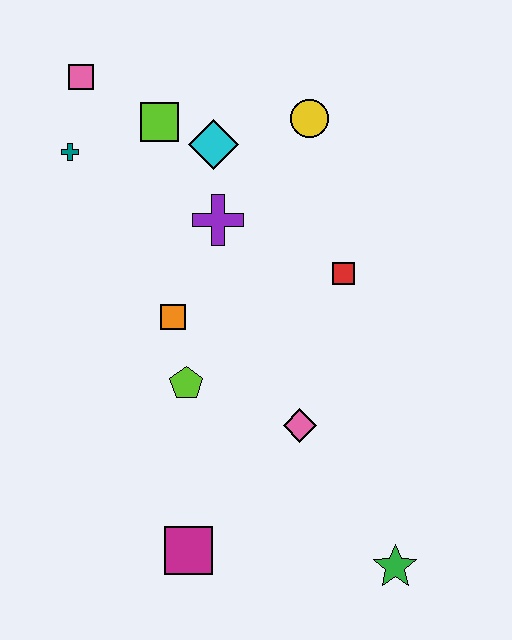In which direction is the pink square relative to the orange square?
The pink square is above the orange square.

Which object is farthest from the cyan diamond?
The green star is farthest from the cyan diamond.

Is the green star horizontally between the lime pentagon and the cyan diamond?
No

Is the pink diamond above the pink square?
No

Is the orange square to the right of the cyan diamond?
No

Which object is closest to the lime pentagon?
The orange square is closest to the lime pentagon.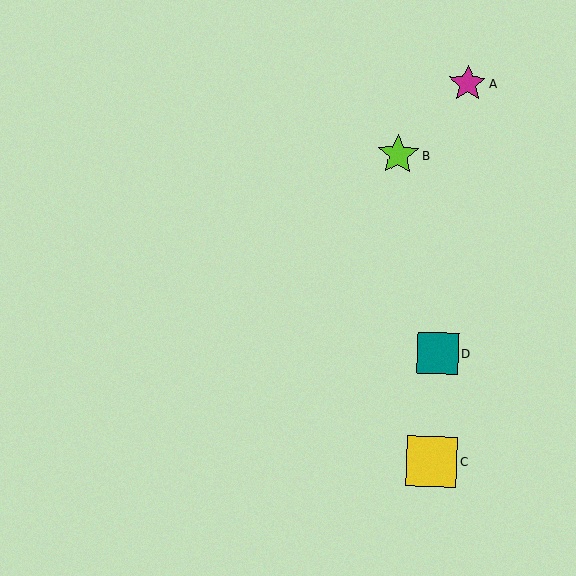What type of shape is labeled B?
Shape B is a lime star.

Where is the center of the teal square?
The center of the teal square is at (438, 353).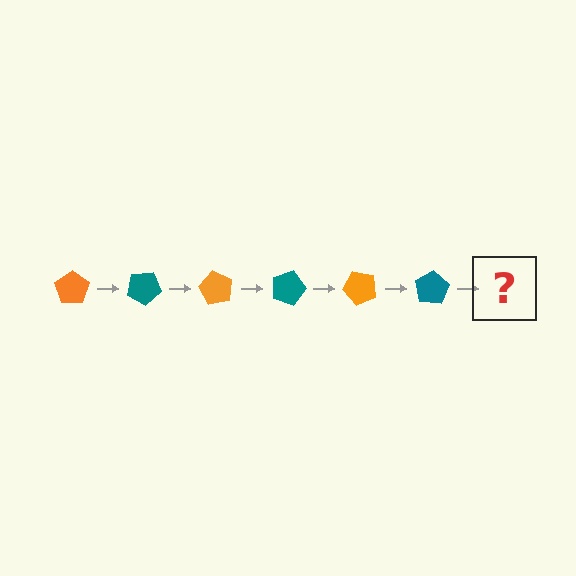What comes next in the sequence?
The next element should be an orange pentagon, rotated 180 degrees from the start.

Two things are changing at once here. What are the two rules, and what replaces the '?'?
The two rules are that it rotates 30 degrees each step and the color cycles through orange and teal. The '?' should be an orange pentagon, rotated 180 degrees from the start.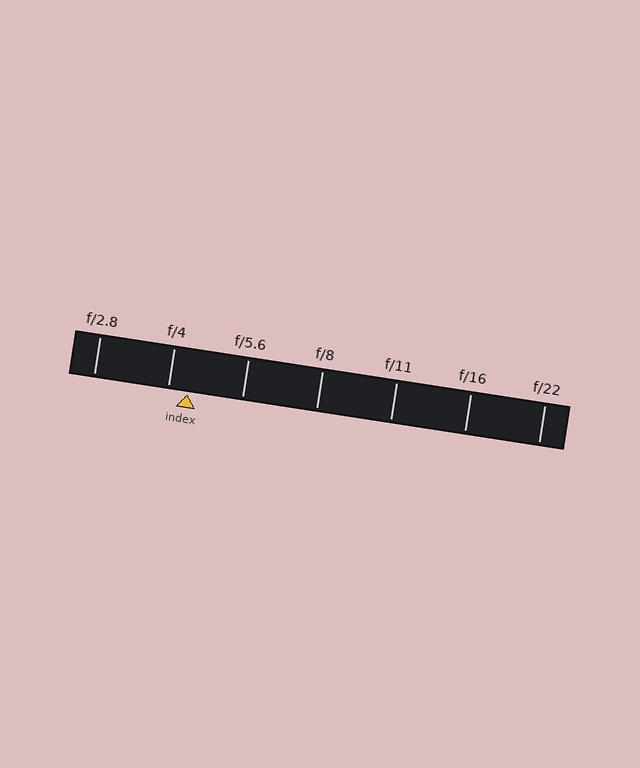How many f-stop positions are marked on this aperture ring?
There are 7 f-stop positions marked.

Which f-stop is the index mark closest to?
The index mark is closest to f/4.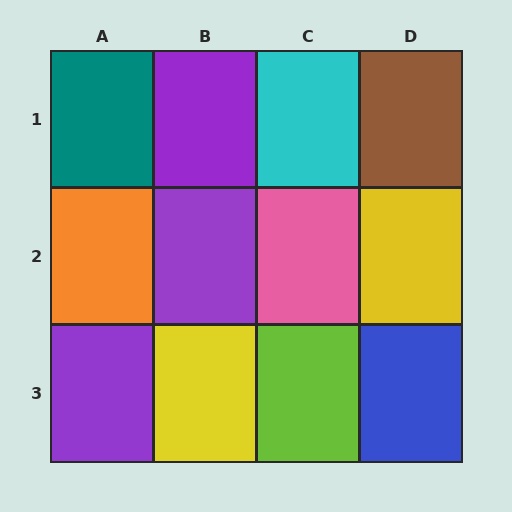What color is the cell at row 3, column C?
Lime.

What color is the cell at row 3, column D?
Blue.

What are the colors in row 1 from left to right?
Teal, purple, cyan, brown.